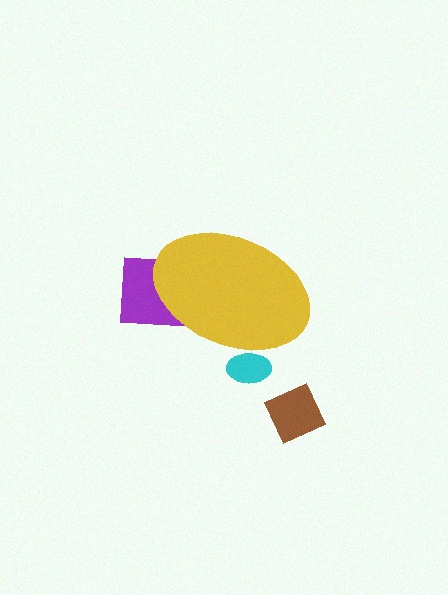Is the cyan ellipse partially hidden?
Yes, the cyan ellipse is partially hidden behind the yellow ellipse.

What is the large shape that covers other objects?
A yellow ellipse.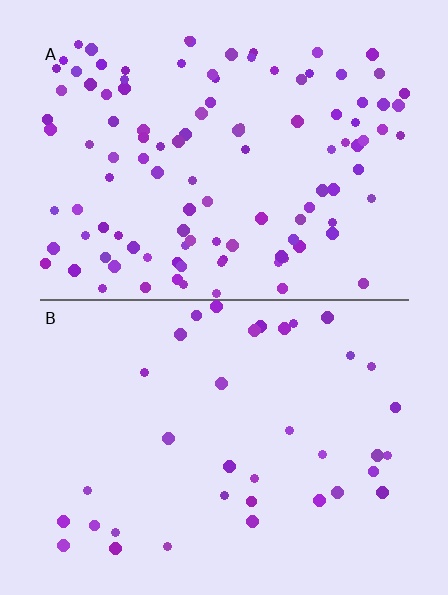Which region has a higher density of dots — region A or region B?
A (the top).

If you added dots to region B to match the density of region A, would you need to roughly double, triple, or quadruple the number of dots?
Approximately triple.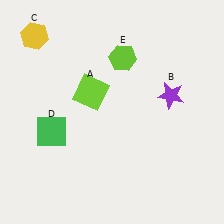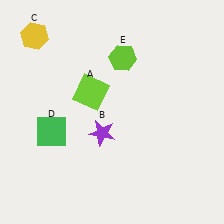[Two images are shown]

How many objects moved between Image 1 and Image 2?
1 object moved between the two images.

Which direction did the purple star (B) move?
The purple star (B) moved left.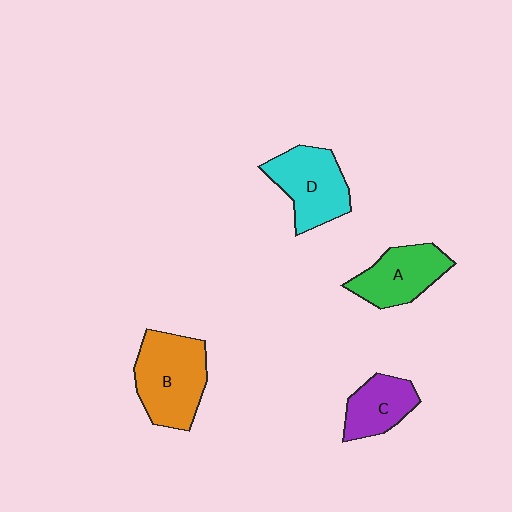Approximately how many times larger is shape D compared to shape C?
Approximately 1.4 times.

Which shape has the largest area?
Shape B (orange).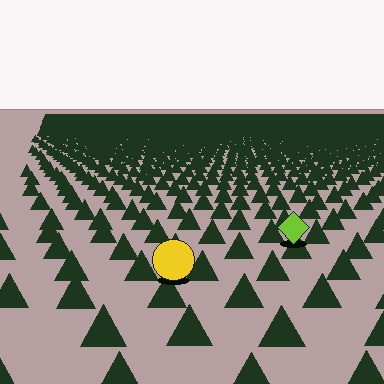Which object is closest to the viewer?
The yellow circle is closest. The texture marks near it are larger and more spread out.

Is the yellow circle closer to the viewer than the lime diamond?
Yes. The yellow circle is closer — you can tell from the texture gradient: the ground texture is coarser near it.